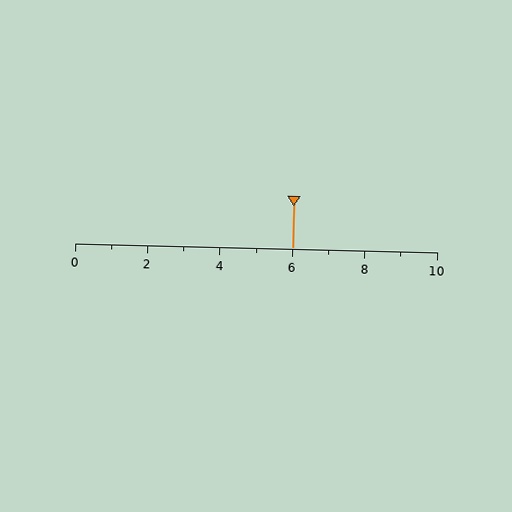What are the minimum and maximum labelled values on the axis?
The axis runs from 0 to 10.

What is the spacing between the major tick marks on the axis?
The major ticks are spaced 2 apart.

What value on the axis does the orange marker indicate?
The marker indicates approximately 6.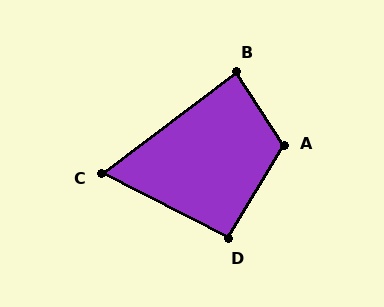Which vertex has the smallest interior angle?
C, at approximately 64 degrees.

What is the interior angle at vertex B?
Approximately 86 degrees (approximately right).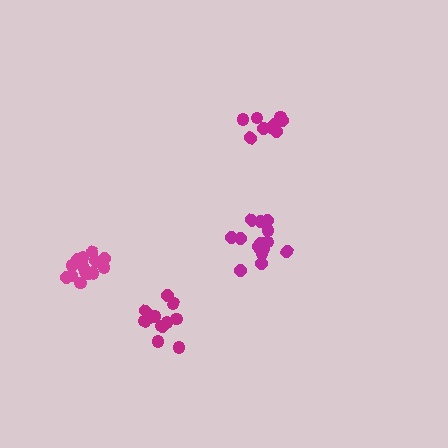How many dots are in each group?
Group 1: 9 dots, Group 2: 15 dots, Group 3: 15 dots, Group 4: 14 dots (53 total).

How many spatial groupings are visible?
There are 4 spatial groupings.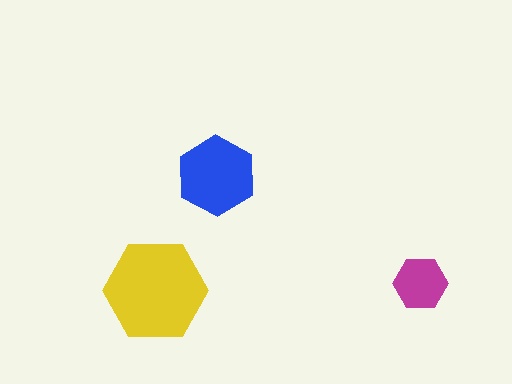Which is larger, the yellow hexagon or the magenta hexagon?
The yellow one.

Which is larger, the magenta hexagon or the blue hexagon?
The blue one.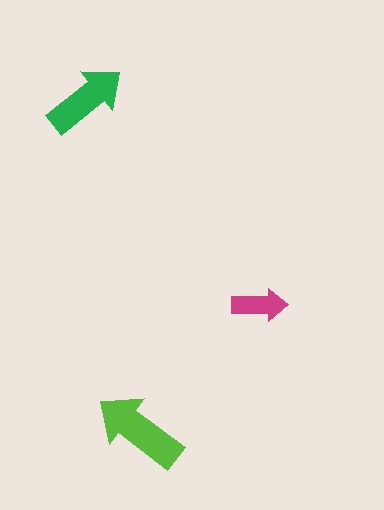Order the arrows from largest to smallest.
the lime one, the green one, the magenta one.